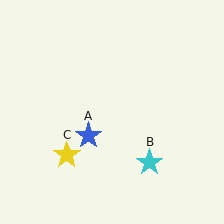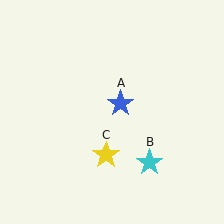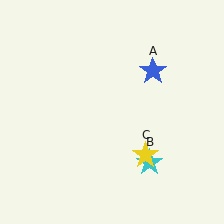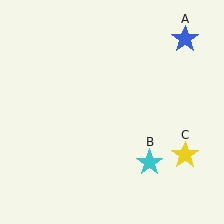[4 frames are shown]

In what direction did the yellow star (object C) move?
The yellow star (object C) moved right.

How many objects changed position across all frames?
2 objects changed position: blue star (object A), yellow star (object C).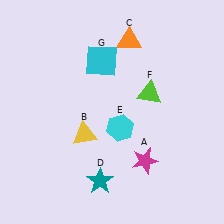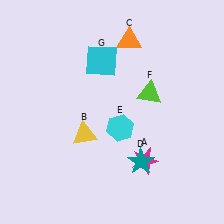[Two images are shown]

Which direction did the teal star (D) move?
The teal star (D) moved right.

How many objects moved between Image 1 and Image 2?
1 object moved between the two images.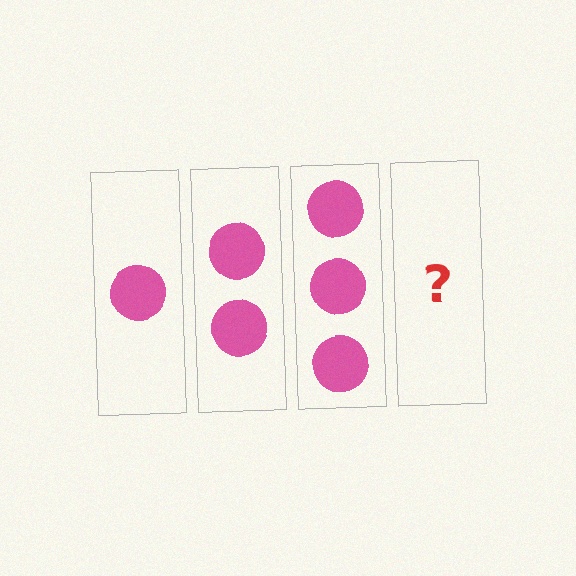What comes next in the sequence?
The next element should be 4 circles.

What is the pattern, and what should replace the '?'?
The pattern is that each step adds one more circle. The '?' should be 4 circles.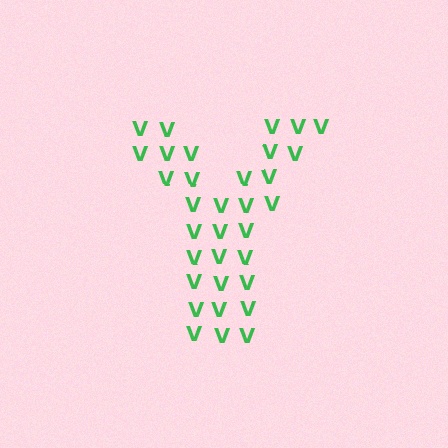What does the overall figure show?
The overall figure shows the letter Y.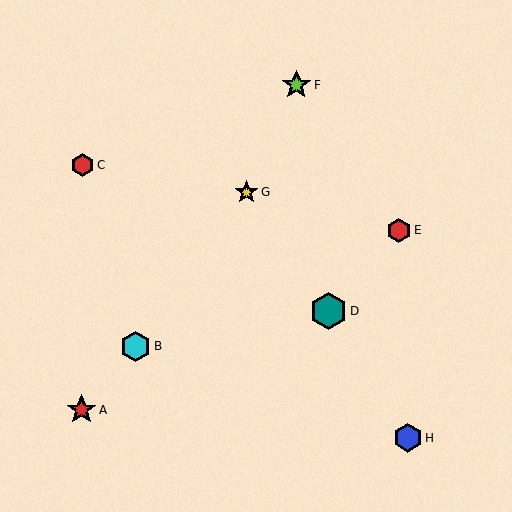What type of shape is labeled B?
Shape B is a cyan hexagon.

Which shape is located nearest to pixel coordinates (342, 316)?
The teal hexagon (labeled D) at (328, 311) is nearest to that location.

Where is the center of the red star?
The center of the red star is at (82, 410).